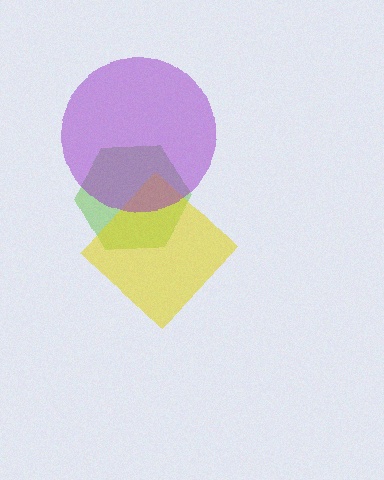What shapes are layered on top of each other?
The layered shapes are: a lime hexagon, a yellow diamond, a purple circle.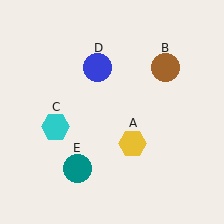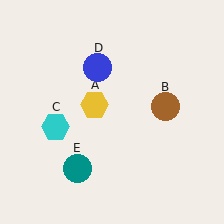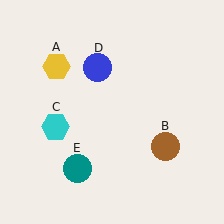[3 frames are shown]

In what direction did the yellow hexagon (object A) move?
The yellow hexagon (object A) moved up and to the left.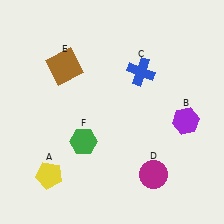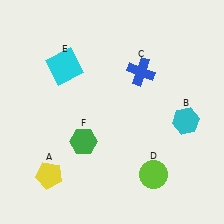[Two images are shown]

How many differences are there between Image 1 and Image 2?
There are 3 differences between the two images.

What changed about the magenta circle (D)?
In Image 1, D is magenta. In Image 2, it changed to lime.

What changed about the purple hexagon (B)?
In Image 1, B is purple. In Image 2, it changed to cyan.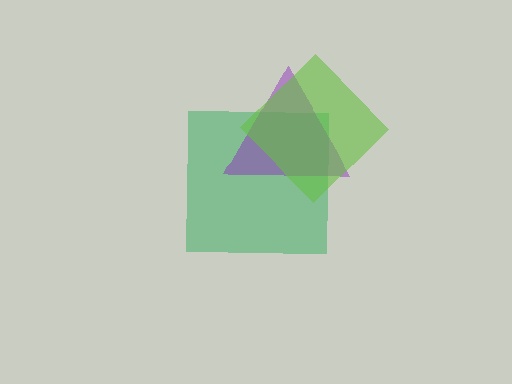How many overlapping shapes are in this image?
There are 3 overlapping shapes in the image.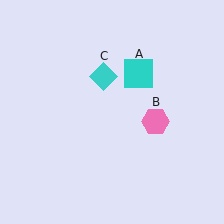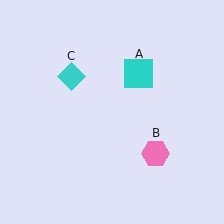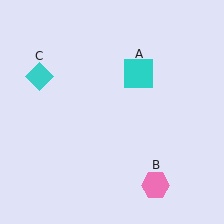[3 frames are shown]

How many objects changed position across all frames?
2 objects changed position: pink hexagon (object B), cyan diamond (object C).